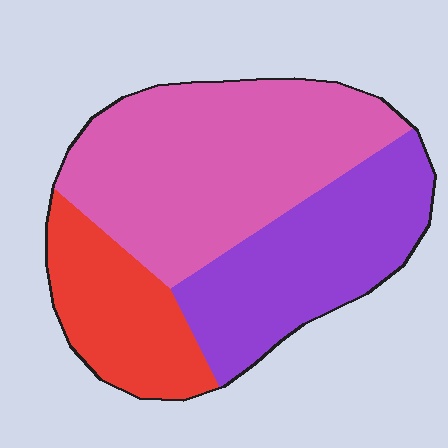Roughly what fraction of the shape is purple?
Purple takes up about one third (1/3) of the shape.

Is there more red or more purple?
Purple.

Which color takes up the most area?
Pink, at roughly 45%.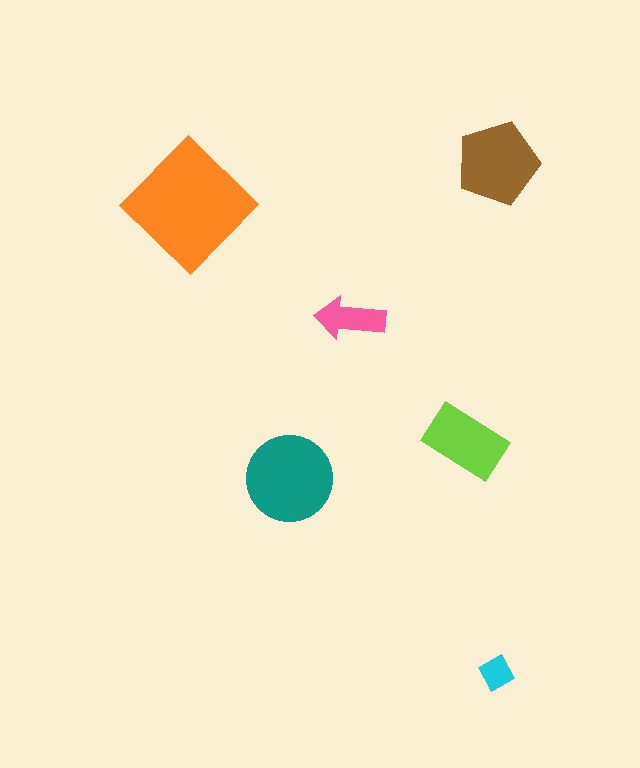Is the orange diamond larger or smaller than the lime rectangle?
Larger.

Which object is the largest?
The orange diamond.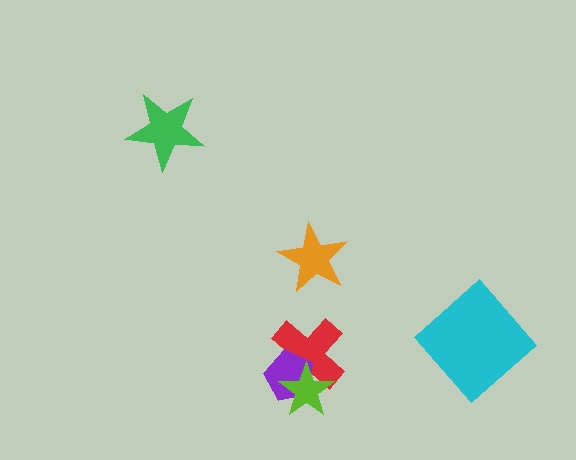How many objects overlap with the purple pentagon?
2 objects overlap with the purple pentagon.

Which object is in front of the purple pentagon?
The lime star is in front of the purple pentagon.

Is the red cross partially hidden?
Yes, it is partially covered by another shape.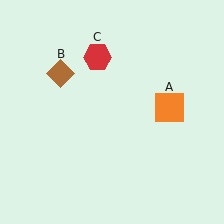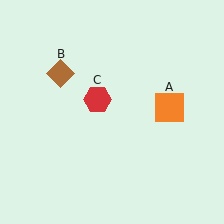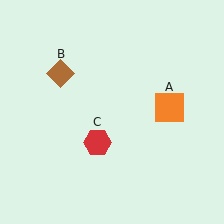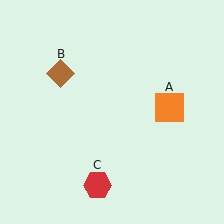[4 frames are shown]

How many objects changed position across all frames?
1 object changed position: red hexagon (object C).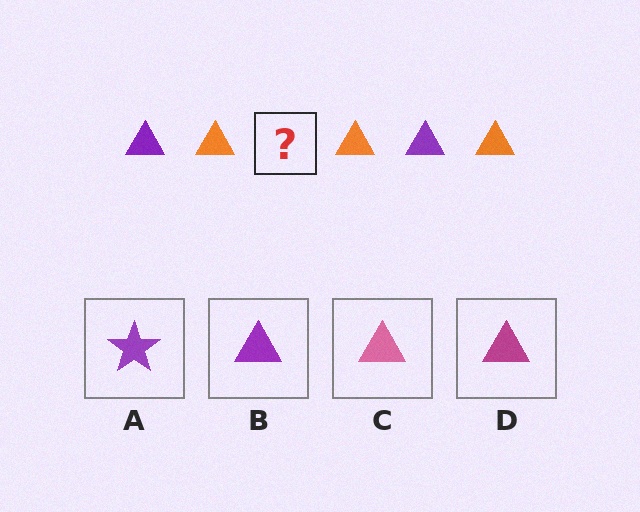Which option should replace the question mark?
Option B.